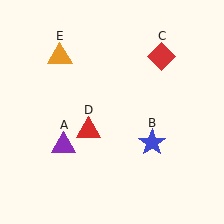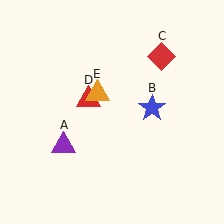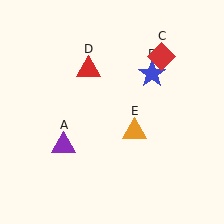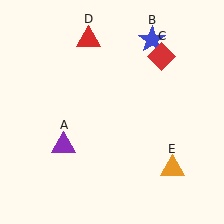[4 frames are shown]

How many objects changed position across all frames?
3 objects changed position: blue star (object B), red triangle (object D), orange triangle (object E).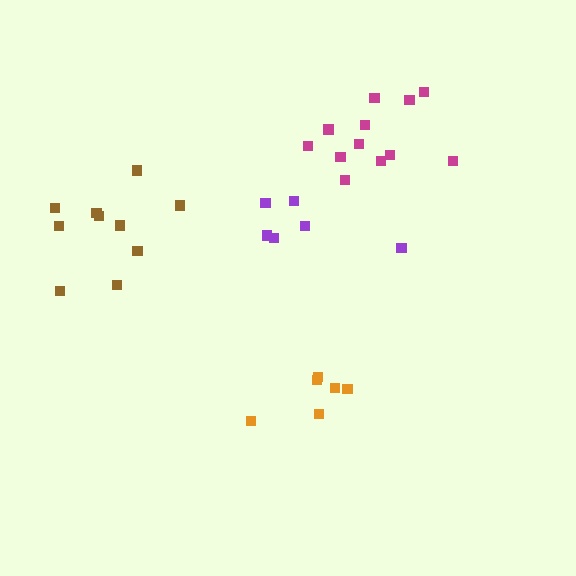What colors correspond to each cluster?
The clusters are colored: purple, orange, magenta, brown.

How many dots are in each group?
Group 1: 6 dots, Group 2: 6 dots, Group 3: 12 dots, Group 4: 10 dots (34 total).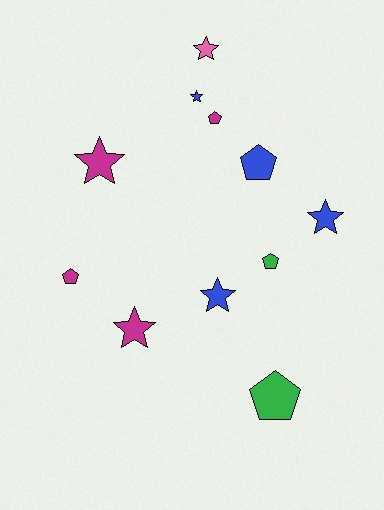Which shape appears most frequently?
Star, with 6 objects.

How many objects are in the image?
There are 11 objects.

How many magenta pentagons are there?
There are 2 magenta pentagons.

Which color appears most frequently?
Blue, with 4 objects.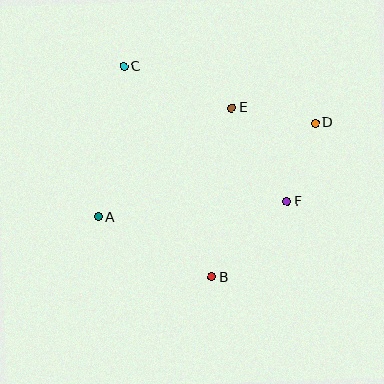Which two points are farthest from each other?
Points A and D are farthest from each other.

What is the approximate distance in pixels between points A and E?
The distance between A and E is approximately 172 pixels.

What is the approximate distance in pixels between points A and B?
The distance between A and B is approximately 128 pixels.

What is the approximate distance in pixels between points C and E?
The distance between C and E is approximately 116 pixels.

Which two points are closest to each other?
Points D and F are closest to each other.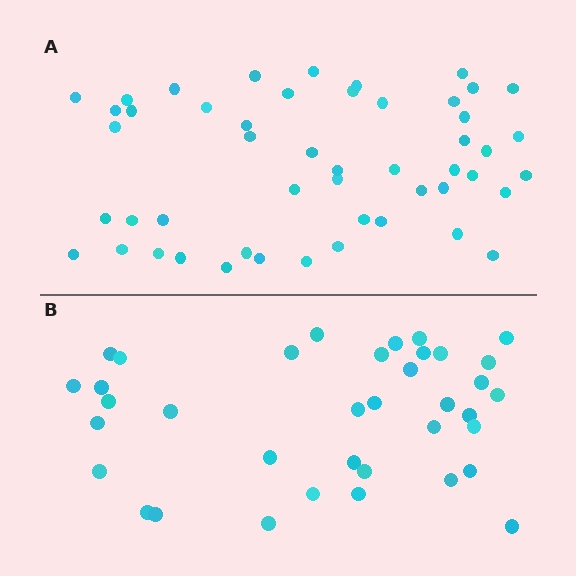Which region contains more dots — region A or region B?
Region A (the top region) has more dots.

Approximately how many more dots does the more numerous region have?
Region A has approximately 15 more dots than region B.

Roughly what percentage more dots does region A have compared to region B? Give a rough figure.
About 35% more.